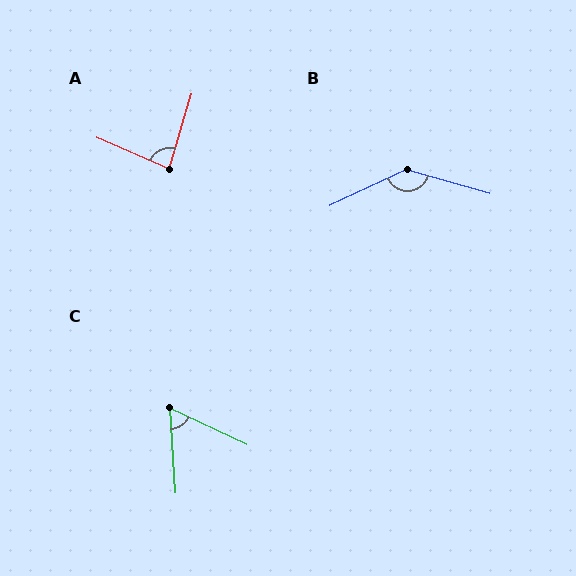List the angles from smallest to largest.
C (61°), A (83°), B (139°).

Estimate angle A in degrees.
Approximately 83 degrees.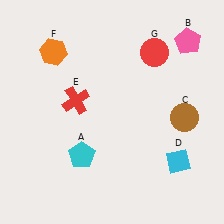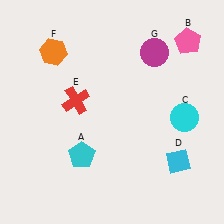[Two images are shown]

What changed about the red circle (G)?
In Image 1, G is red. In Image 2, it changed to magenta.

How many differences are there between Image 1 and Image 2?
There are 2 differences between the two images.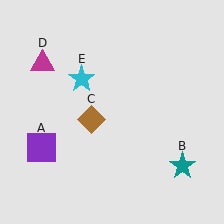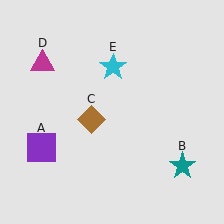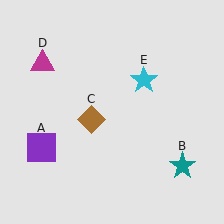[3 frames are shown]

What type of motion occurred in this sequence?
The cyan star (object E) rotated clockwise around the center of the scene.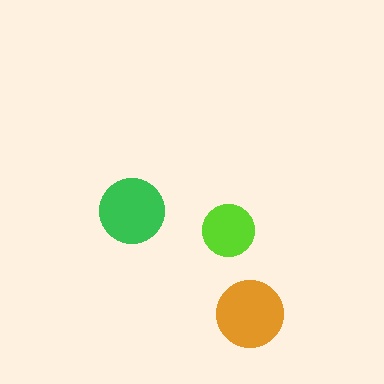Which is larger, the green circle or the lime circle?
The green one.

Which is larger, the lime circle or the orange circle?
The orange one.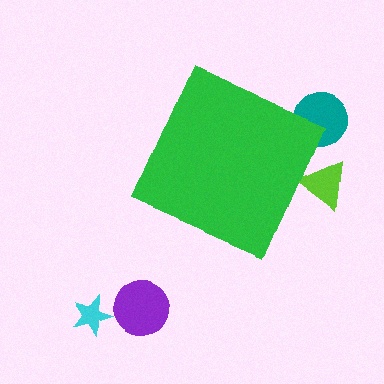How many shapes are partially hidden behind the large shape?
2 shapes are partially hidden.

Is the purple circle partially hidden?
No, the purple circle is fully visible.